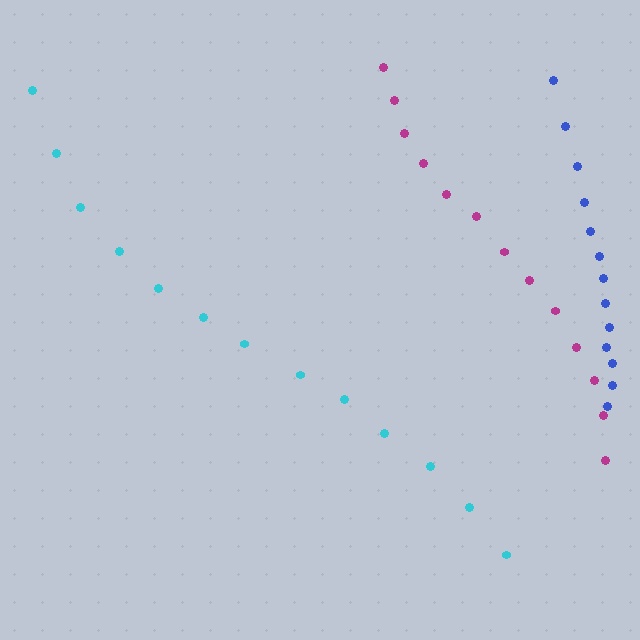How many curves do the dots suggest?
There are 3 distinct paths.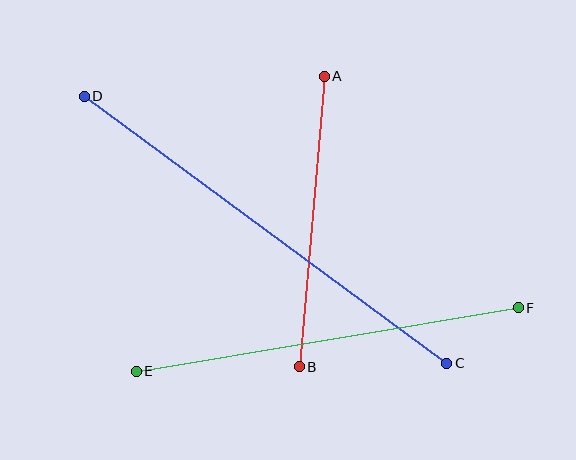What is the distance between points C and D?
The distance is approximately 450 pixels.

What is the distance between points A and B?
The distance is approximately 292 pixels.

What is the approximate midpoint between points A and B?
The midpoint is at approximately (312, 221) pixels.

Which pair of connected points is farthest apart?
Points C and D are farthest apart.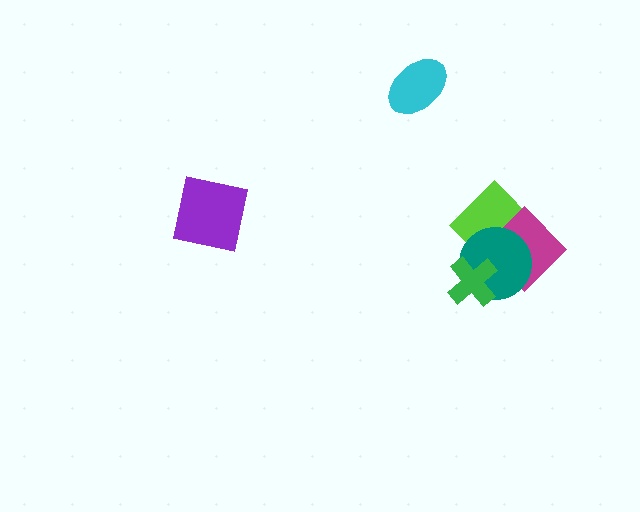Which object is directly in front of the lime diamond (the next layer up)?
The magenta diamond is directly in front of the lime diamond.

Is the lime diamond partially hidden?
Yes, it is partially covered by another shape.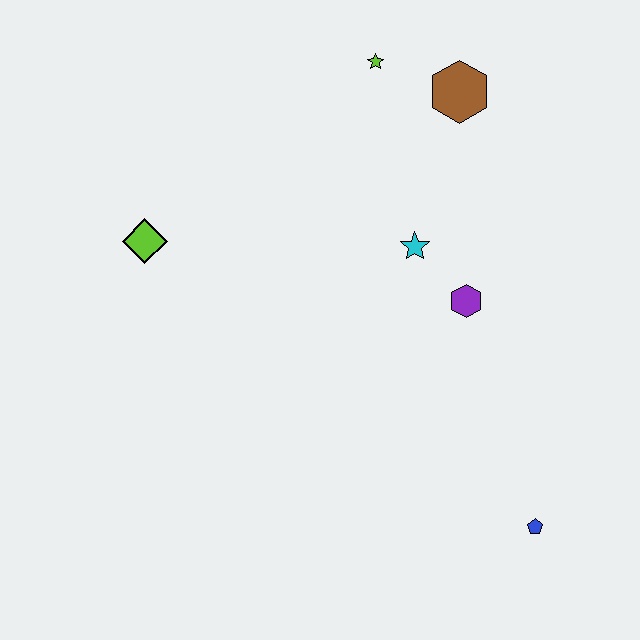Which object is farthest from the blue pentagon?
The lime star is farthest from the blue pentagon.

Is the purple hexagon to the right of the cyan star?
Yes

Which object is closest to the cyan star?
The purple hexagon is closest to the cyan star.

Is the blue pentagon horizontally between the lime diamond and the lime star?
No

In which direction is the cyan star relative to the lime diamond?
The cyan star is to the right of the lime diamond.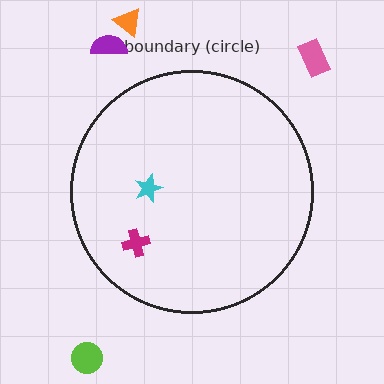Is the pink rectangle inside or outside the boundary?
Outside.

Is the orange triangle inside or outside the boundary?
Outside.